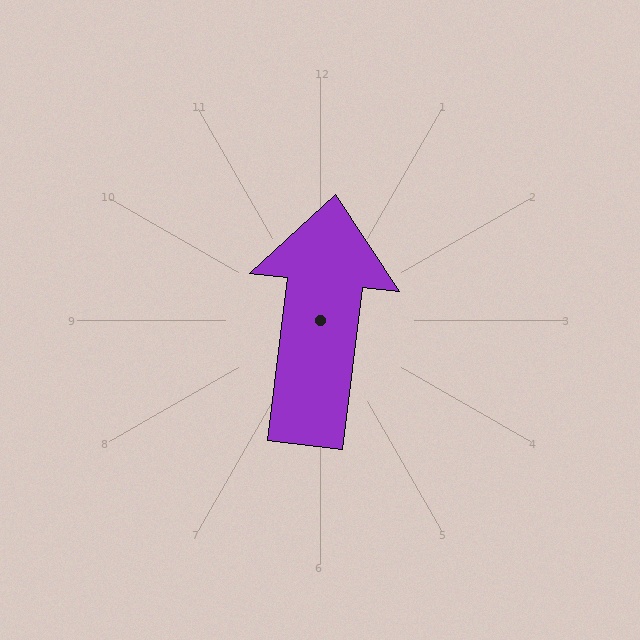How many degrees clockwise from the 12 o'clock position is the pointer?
Approximately 7 degrees.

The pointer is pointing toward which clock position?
Roughly 12 o'clock.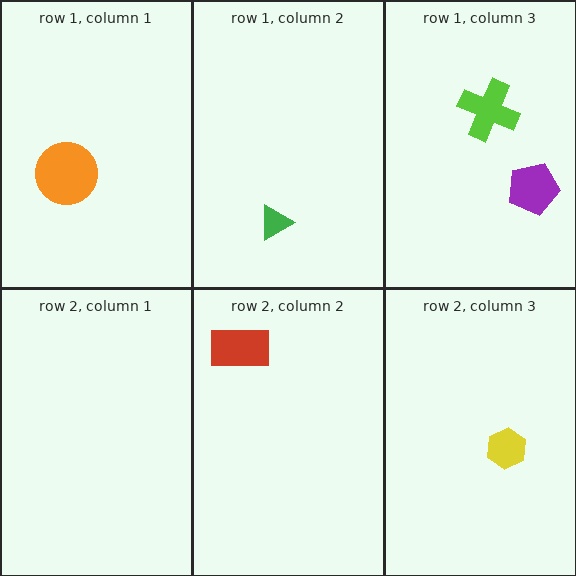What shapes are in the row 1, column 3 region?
The lime cross, the purple pentagon.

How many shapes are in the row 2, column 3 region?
1.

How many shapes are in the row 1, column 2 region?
1.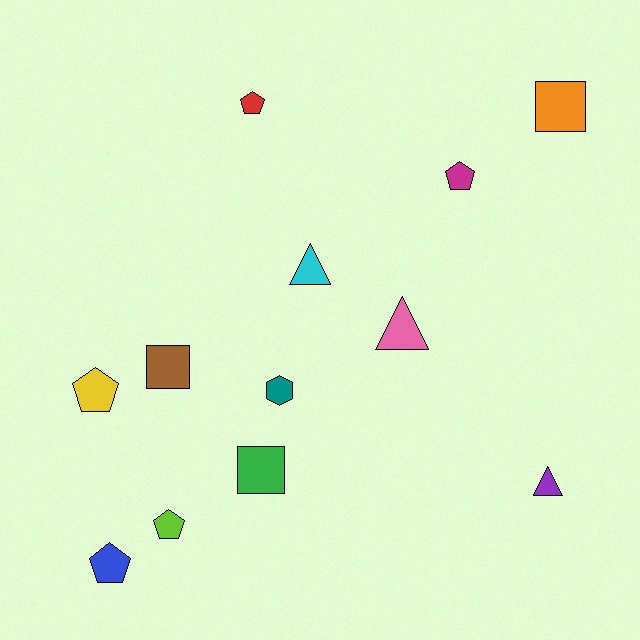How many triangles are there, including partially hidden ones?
There are 3 triangles.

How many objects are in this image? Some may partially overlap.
There are 12 objects.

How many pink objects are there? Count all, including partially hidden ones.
There is 1 pink object.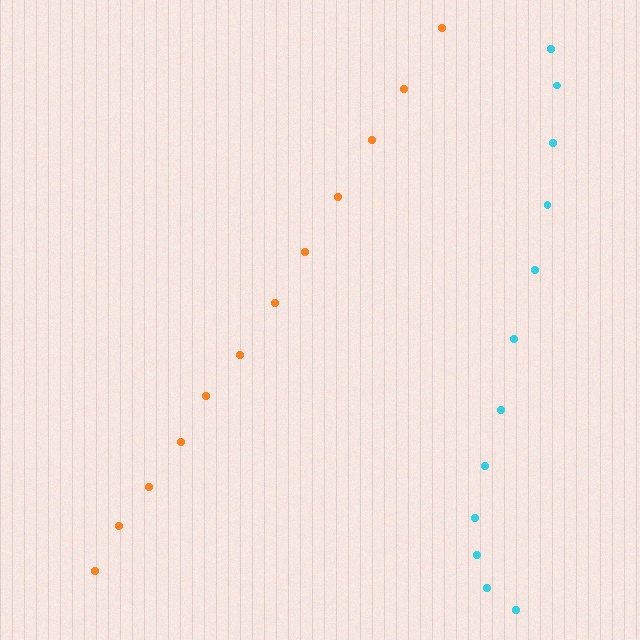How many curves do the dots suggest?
There are 2 distinct paths.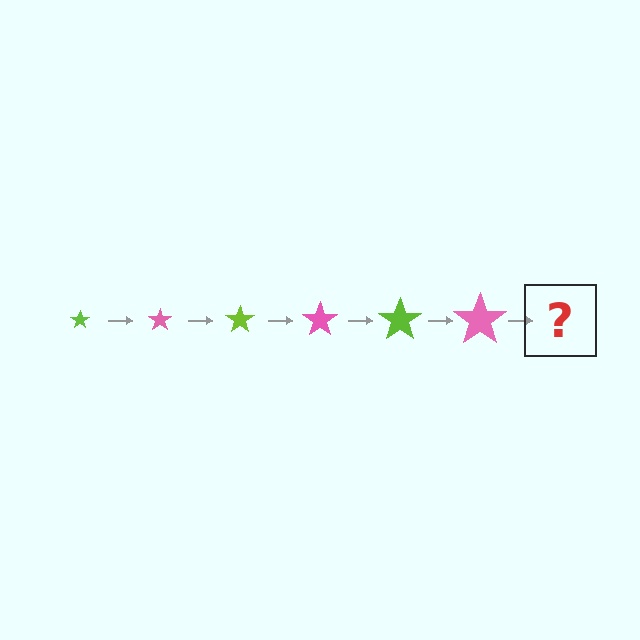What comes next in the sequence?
The next element should be a lime star, larger than the previous one.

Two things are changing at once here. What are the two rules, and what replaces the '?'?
The two rules are that the star grows larger each step and the color cycles through lime and pink. The '?' should be a lime star, larger than the previous one.